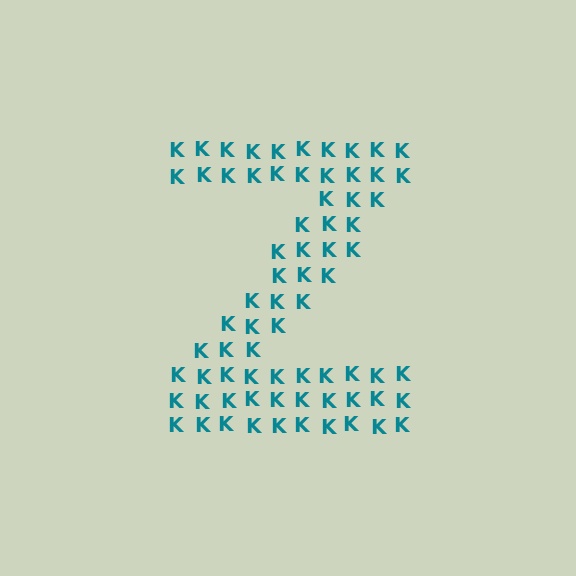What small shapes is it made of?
It is made of small letter K's.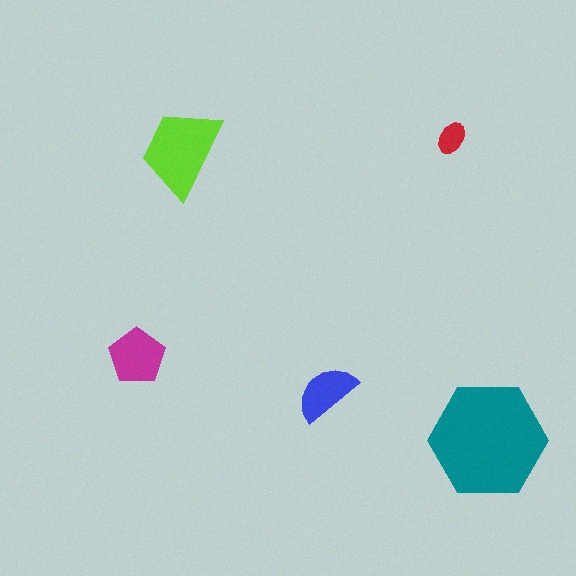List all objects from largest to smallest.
The teal hexagon, the lime trapezoid, the magenta pentagon, the blue semicircle, the red ellipse.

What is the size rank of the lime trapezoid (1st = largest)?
2nd.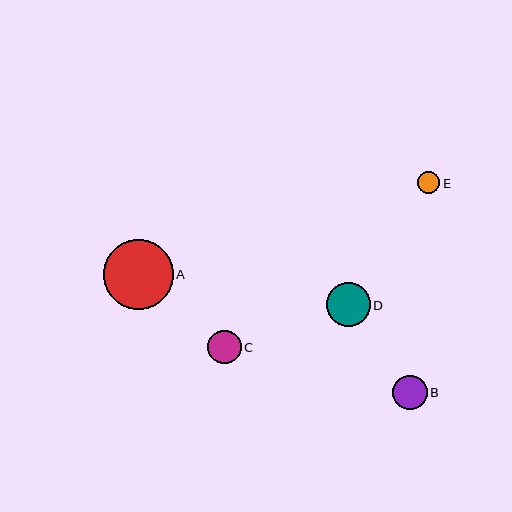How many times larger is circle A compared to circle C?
Circle A is approximately 2.1 times the size of circle C.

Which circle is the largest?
Circle A is the largest with a size of approximately 70 pixels.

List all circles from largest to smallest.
From largest to smallest: A, D, B, C, E.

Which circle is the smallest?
Circle E is the smallest with a size of approximately 22 pixels.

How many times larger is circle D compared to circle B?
Circle D is approximately 1.3 times the size of circle B.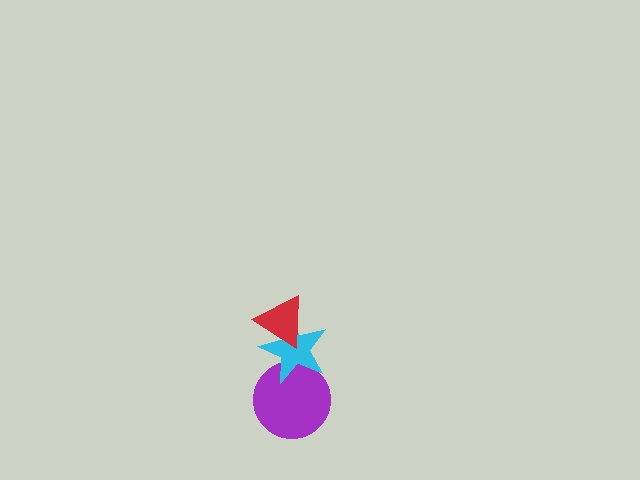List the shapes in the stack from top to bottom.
From top to bottom: the red triangle, the cyan star, the purple circle.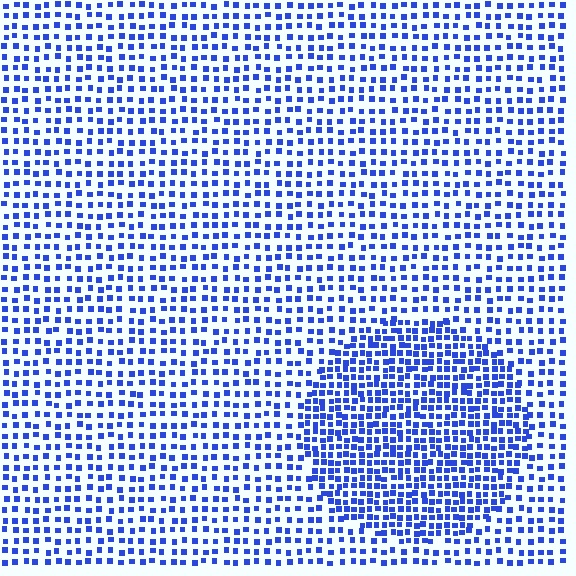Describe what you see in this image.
The image contains small blue elements arranged at two different densities. A circle-shaped region is visible where the elements are more densely packed than the surrounding area.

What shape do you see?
I see a circle.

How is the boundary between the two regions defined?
The boundary is defined by a change in element density (approximately 1.8x ratio). All elements are the same color, size, and shape.